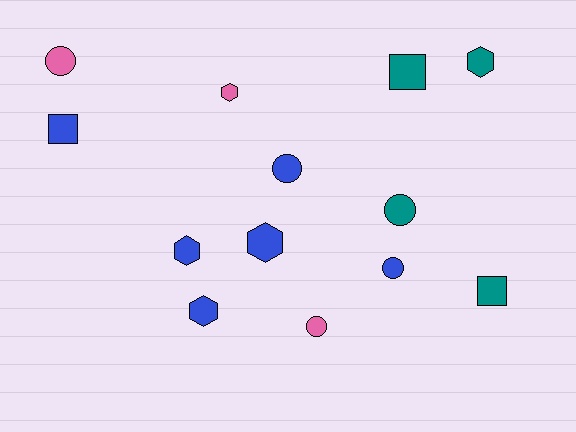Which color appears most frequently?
Blue, with 6 objects.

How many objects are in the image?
There are 13 objects.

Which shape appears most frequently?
Circle, with 5 objects.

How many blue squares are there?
There is 1 blue square.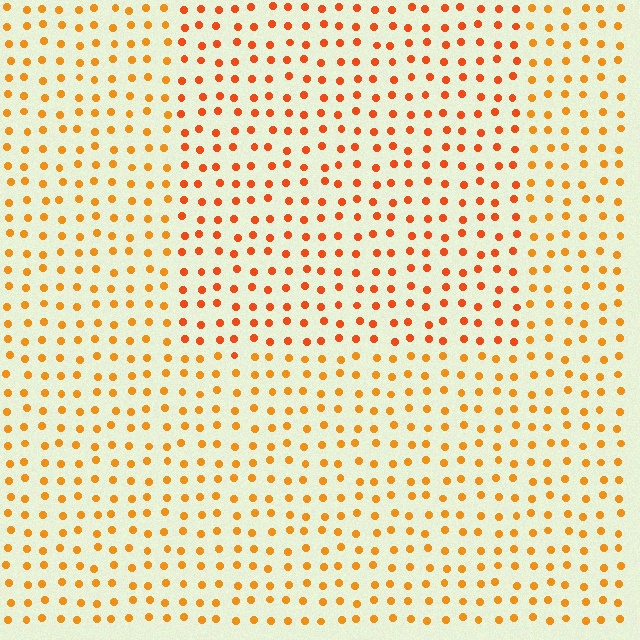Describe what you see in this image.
The image is filled with small orange elements in a uniform arrangement. A rectangle-shaped region is visible where the elements are tinted to a slightly different hue, forming a subtle color boundary.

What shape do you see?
I see a rectangle.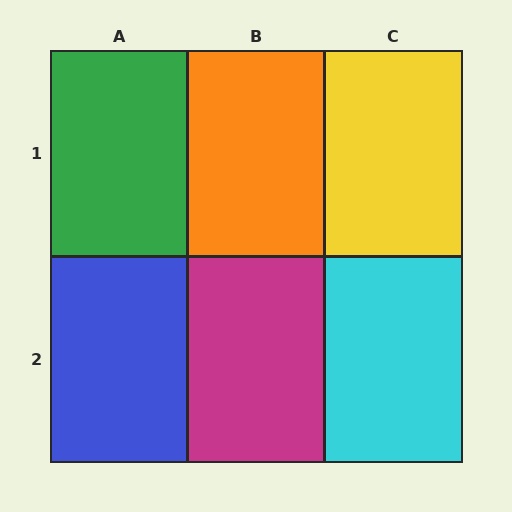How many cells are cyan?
1 cell is cyan.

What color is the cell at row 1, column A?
Green.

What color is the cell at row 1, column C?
Yellow.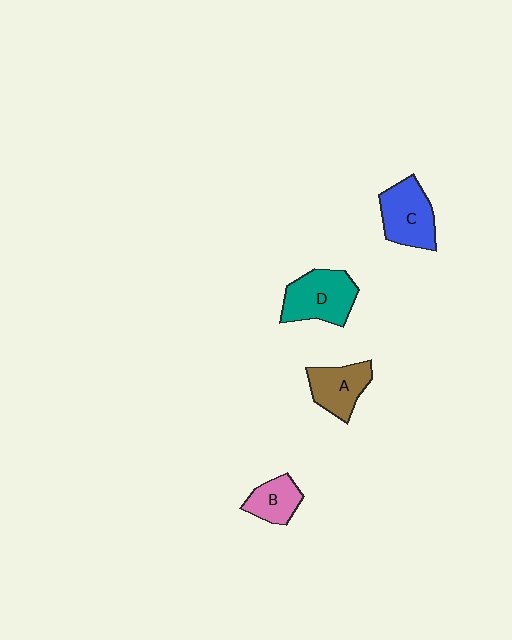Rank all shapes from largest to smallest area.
From largest to smallest: D (teal), C (blue), A (brown), B (pink).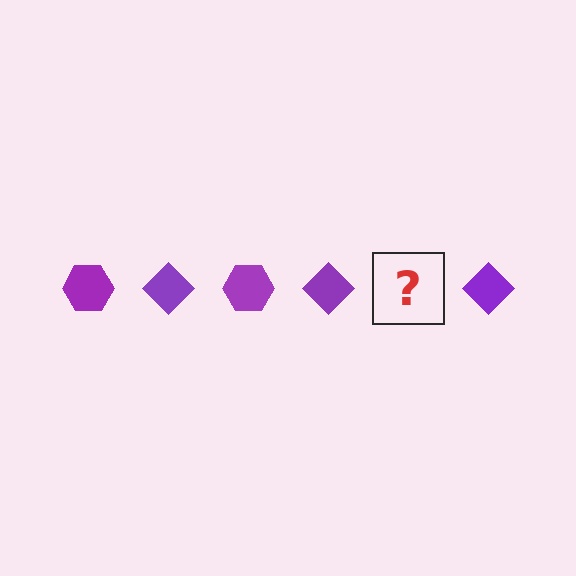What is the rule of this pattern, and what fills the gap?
The rule is that the pattern cycles through hexagon, diamond shapes in purple. The gap should be filled with a purple hexagon.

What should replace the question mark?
The question mark should be replaced with a purple hexagon.